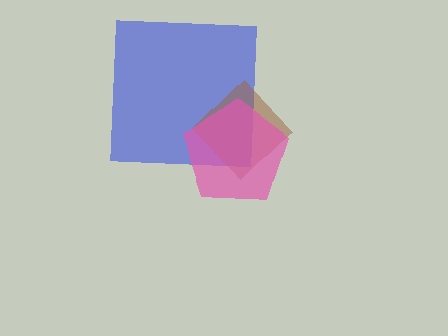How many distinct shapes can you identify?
There are 3 distinct shapes: a blue square, a brown diamond, a pink pentagon.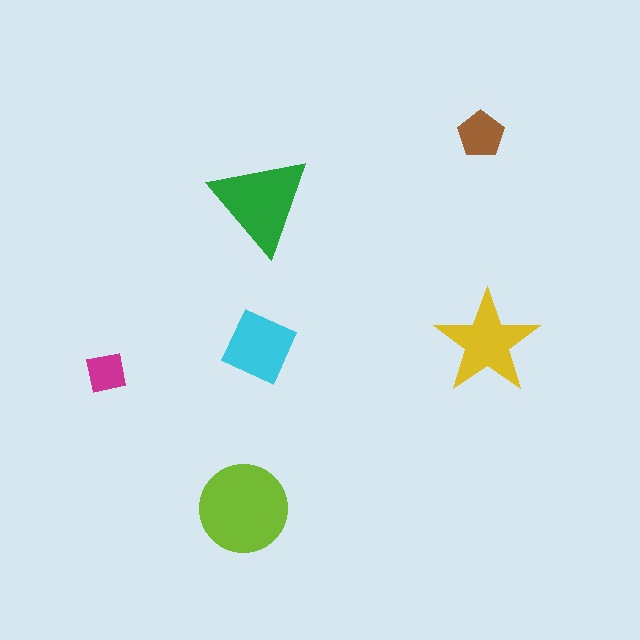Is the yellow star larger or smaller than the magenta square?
Larger.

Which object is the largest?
The lime circle.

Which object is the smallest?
The magenta square.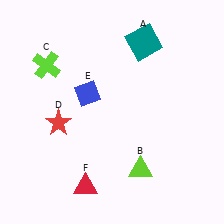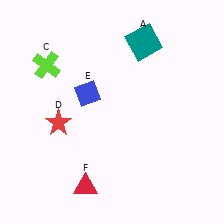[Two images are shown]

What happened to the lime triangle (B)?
The lime triangle (B) was removed in Image 2. It was in the bottom-right area of Image 1.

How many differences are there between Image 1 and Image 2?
There is 1 difference between the two images.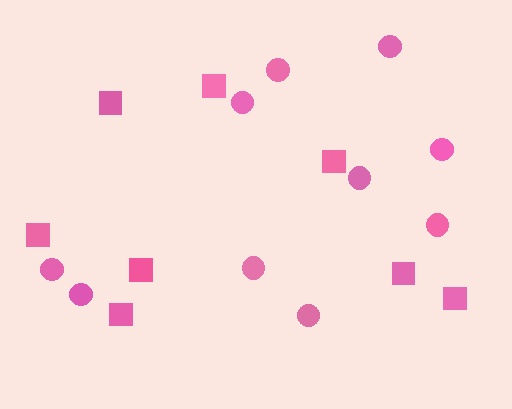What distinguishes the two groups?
There are 2 groups: one group of squares (8) and one group of circles (10).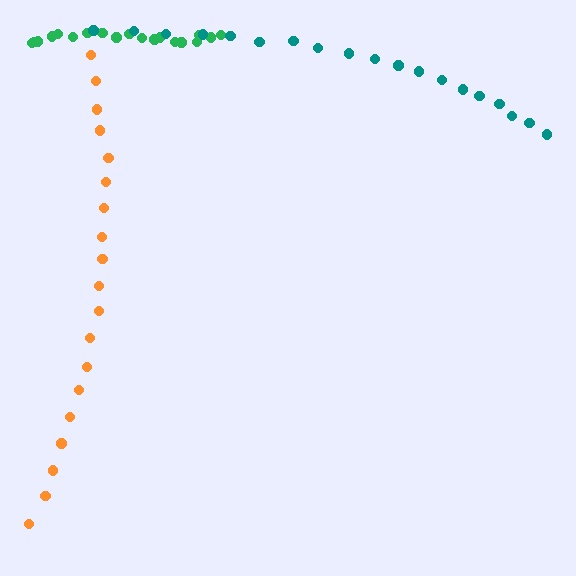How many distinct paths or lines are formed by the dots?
There are 3 distinct paths.